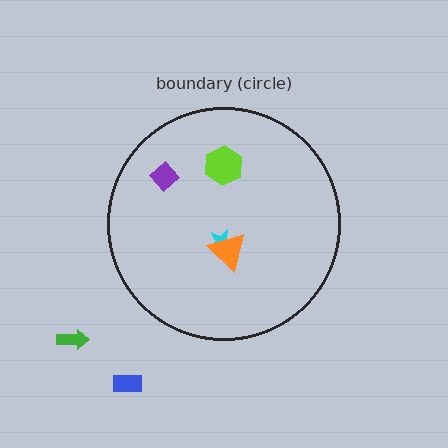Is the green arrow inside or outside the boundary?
Outside.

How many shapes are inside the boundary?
4 inside, 2 outside.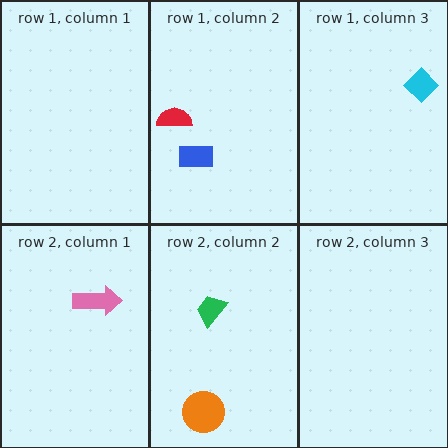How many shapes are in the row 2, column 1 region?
1.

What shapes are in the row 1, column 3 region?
The cyan diamond.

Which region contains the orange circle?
The row 2, column 2 region.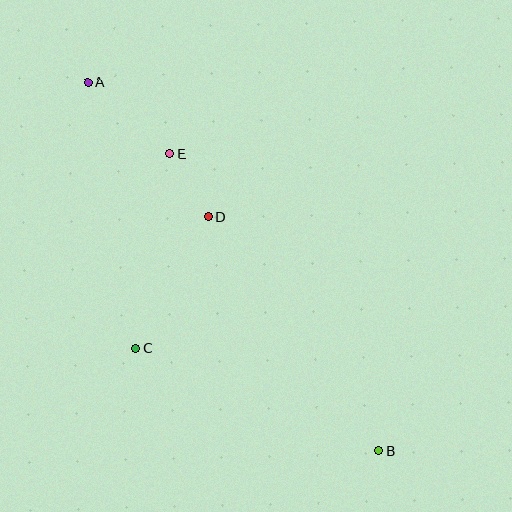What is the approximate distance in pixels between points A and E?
The distance between A and E is approximately 109 pixels.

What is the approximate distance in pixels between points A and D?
The distance between A and D is approximately 181 pixels.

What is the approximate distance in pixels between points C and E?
The distance between C and E is approximately 197 pixels.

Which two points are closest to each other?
Points D and E are closest to each other.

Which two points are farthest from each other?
Points A and B are farthest from each other.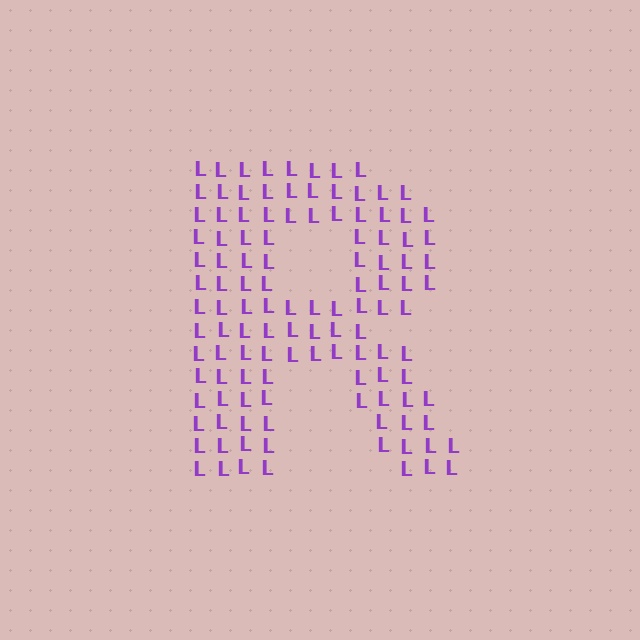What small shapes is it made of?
It is made of small letter L's.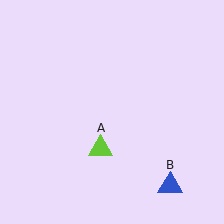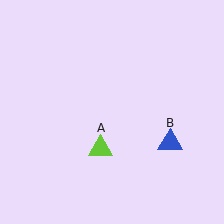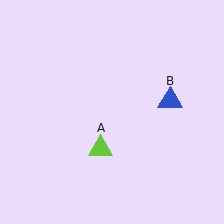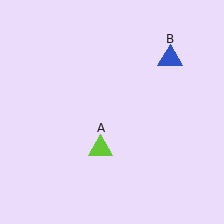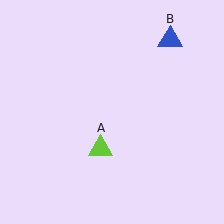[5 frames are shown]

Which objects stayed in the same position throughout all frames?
Lime triangle (object A) remained stationary.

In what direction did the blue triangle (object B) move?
The blue triangle (object B) moved up.